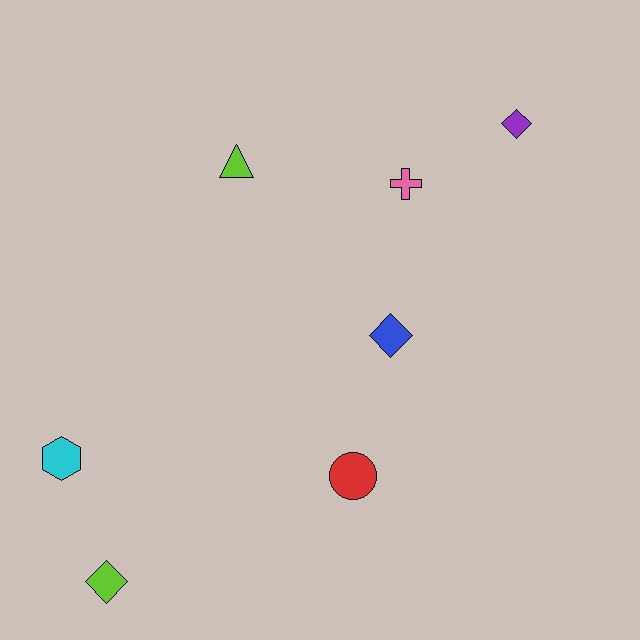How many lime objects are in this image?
There are 2 lime objects.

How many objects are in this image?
There are 7 objects.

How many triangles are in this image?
There is 1 triangle.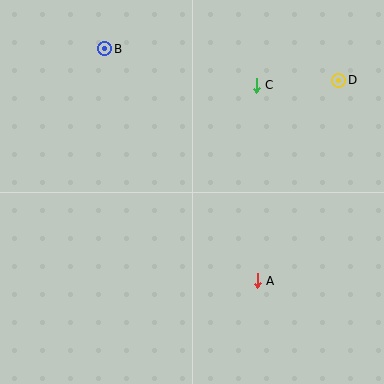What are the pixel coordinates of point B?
Point B is at (105, 49).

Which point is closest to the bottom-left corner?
Point A is closest to the bottom-left corner.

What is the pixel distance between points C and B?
The distance between C and B is 156 pixels.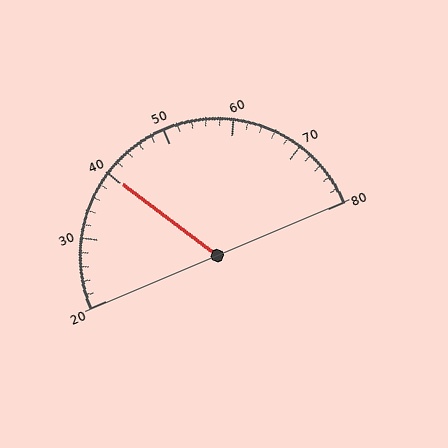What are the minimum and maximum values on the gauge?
The gauge ranges from 20 to 80.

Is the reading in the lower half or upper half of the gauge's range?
The reading is in the lower half of the range (20 to 80).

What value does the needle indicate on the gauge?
The needle indicates approximately 40.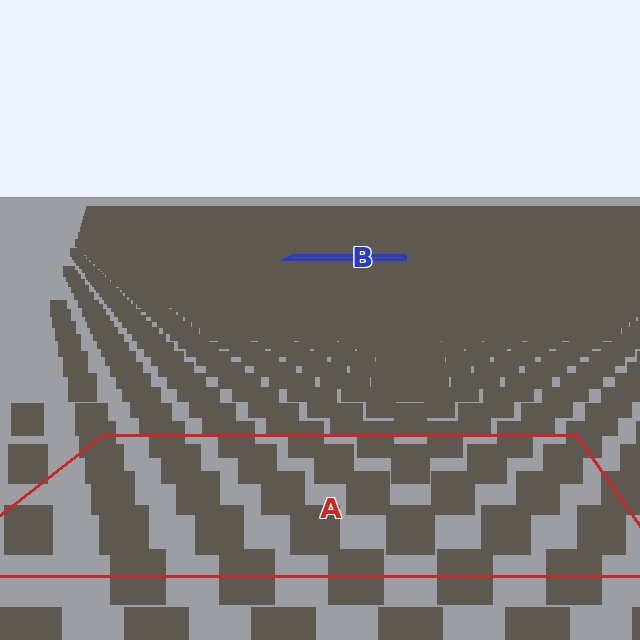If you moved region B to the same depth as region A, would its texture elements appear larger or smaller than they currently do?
They would appear larger. At a closer depth, the same texture elements are projected at a bigger on-screen size.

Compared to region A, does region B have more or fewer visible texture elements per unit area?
Region B has more texture elements per unit area — they are packed more densely because it is farther away.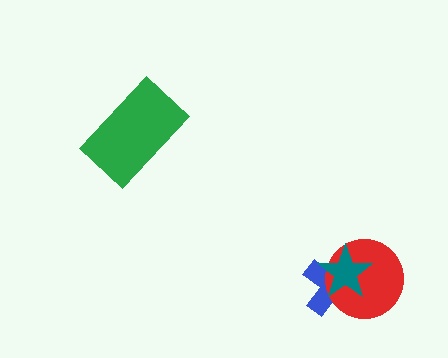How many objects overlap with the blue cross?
2 objects overlap with the blue cross.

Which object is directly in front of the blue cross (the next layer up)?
The red circle is directly in front of the blue cross.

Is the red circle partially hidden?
Yes, it is partially covered by another shape.